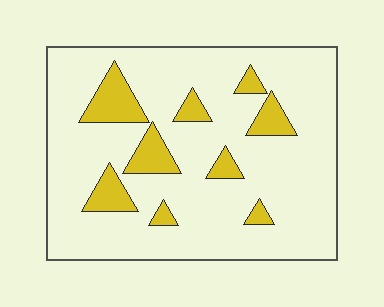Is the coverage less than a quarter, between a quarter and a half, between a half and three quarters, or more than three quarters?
Less than a quarter.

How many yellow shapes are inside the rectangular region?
9.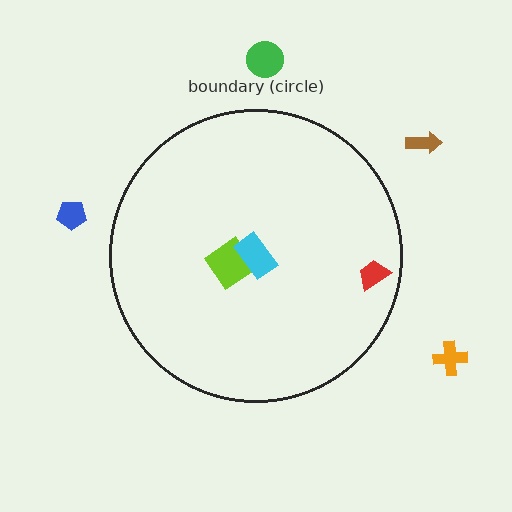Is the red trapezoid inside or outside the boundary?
Inside.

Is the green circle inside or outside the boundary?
Outside.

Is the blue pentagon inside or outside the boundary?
Outside.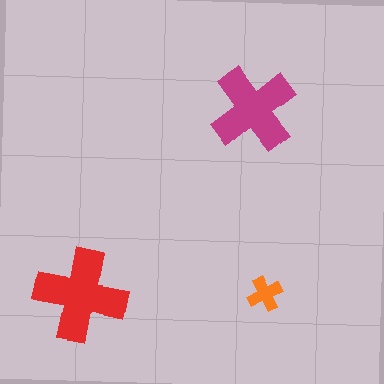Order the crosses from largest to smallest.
the red one, the magenta one, the orange one.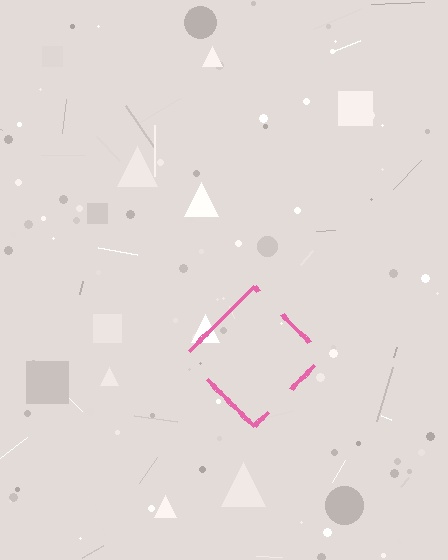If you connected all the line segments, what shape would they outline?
They would outline a diamond.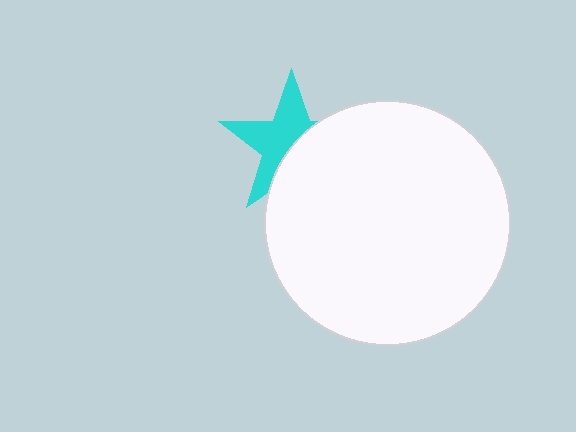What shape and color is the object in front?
The object in front is a white circle.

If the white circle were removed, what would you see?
You would see the complete cyan star.